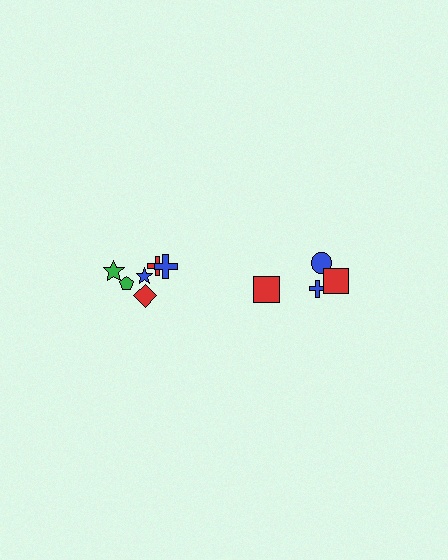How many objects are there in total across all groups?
There are 10 objects.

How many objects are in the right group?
There are 4 objects.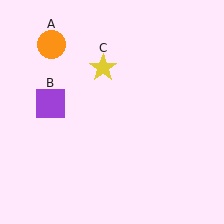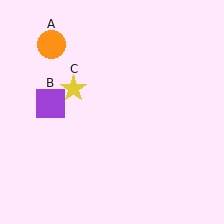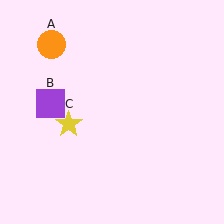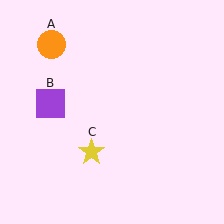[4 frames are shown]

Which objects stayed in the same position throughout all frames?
Orange circle (object A) and purple square (object B) remained stationary.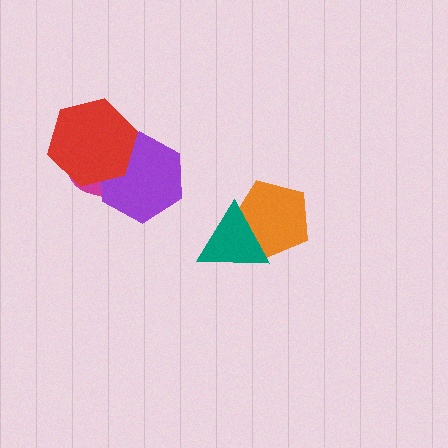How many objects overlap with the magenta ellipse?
2 objects overlap with the magenta ellipse.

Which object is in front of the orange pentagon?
The teal triangle is in front of the orange pentagon.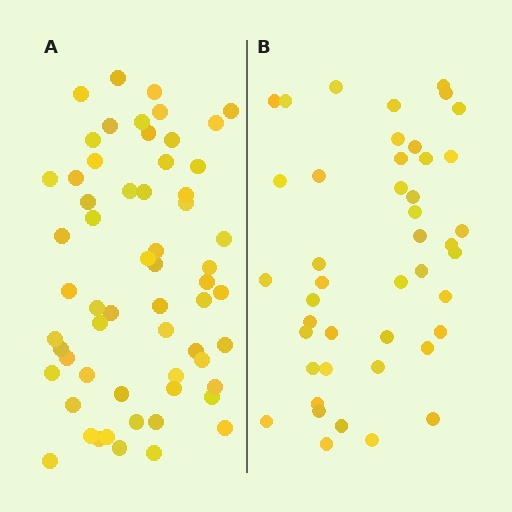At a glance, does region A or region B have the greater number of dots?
Region A (the left region) has more dots.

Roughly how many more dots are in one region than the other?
Region A has approximately 15 more dots than region B.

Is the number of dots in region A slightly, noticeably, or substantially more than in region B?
Region A has noticeably more, but not dramatically so. The ratio is roughly 1.4 to 1.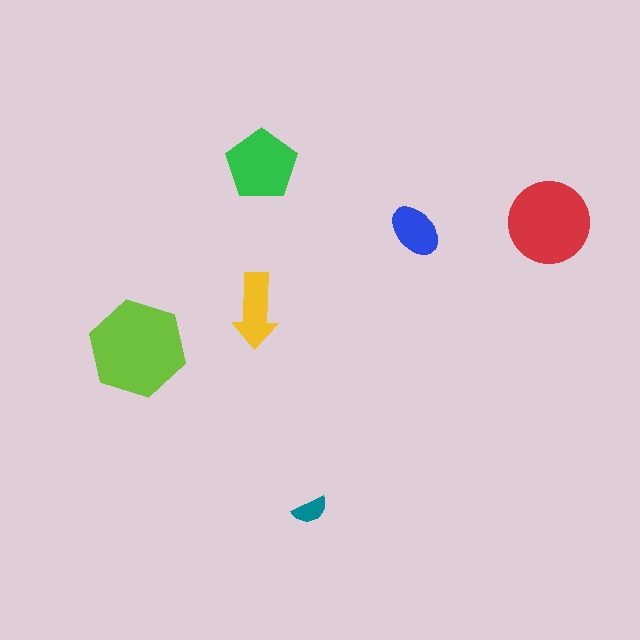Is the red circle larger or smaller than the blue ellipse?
Larger.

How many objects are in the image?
There are 6 objects in the image.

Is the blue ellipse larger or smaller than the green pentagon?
Smaller.